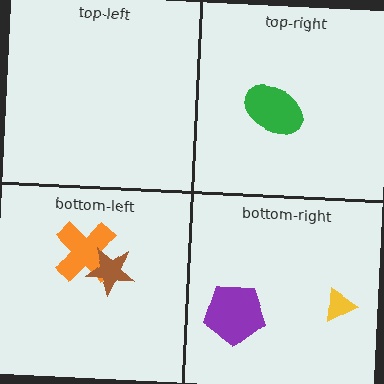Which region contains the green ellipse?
The top-right region.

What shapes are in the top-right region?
The green ellipse.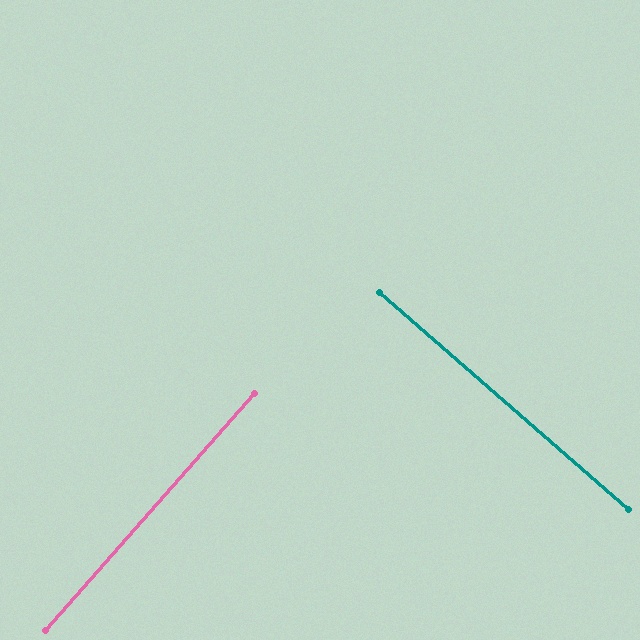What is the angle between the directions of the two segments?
Approximately 90 degrees.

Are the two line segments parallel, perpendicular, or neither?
Perpendicular — they meet at approximately 90°.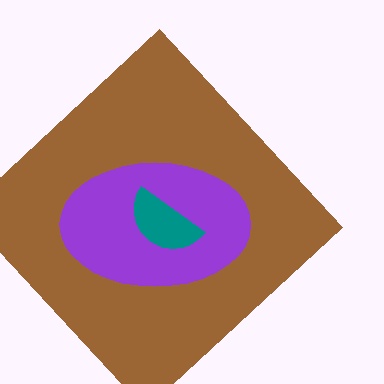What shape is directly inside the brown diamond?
The purple ellipse.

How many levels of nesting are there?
3.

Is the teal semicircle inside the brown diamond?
Yes.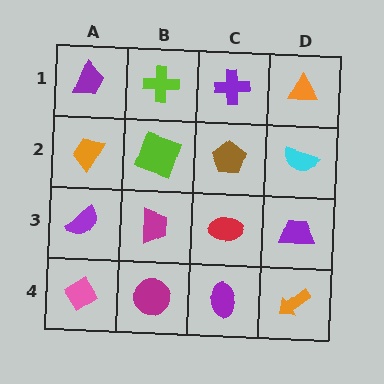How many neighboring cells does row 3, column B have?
4.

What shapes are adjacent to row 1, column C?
A brown pentagon (row 2, column C), a lime cross (row 1, column B), an orange triangle (row 1, column D).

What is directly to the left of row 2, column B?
An orange trapezoid.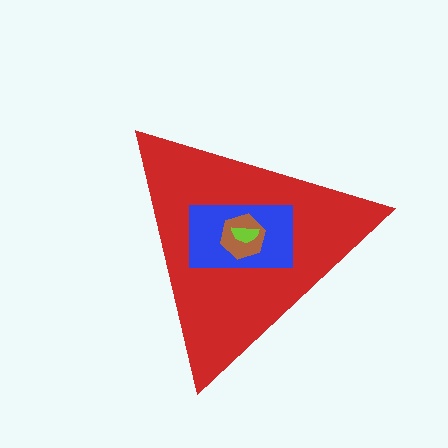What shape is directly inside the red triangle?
The blue rectangle.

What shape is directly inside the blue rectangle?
The brown hexagon.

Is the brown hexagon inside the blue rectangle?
Yes.